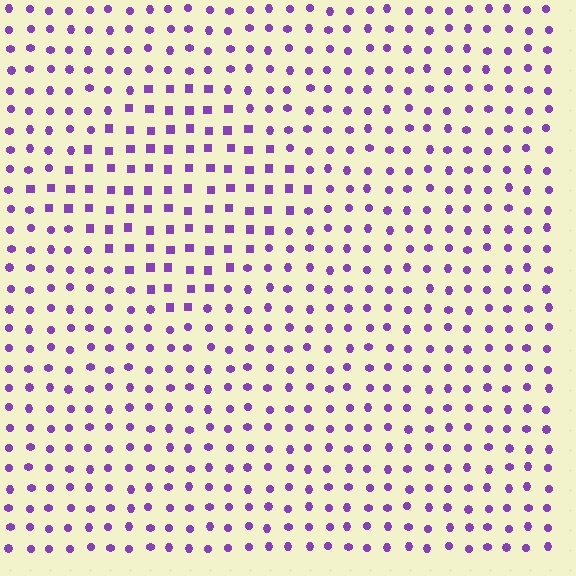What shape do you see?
I see a diamond.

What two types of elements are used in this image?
The image uses squares inside the diamond region and circles outside it.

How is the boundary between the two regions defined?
The boundary is defined by a change in element shape: squares inside vs. circles outside. All elements share the same color and spacing.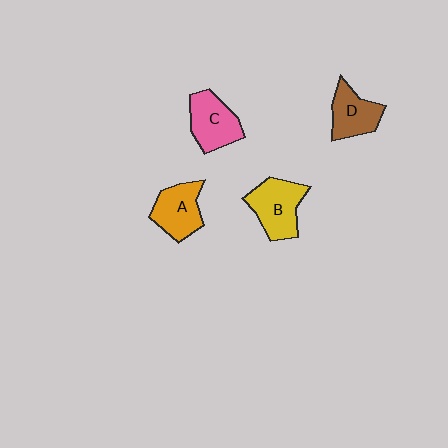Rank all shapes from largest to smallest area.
From largest to smallest: B (yellow), C (pink), A (orange), D (brown).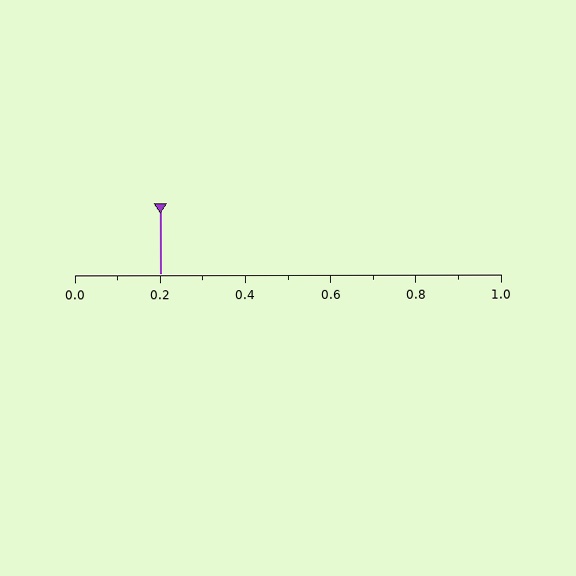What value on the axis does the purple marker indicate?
The marker indicates approximately 0.2.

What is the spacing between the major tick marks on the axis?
The major ticks are spaced 0.2 apart.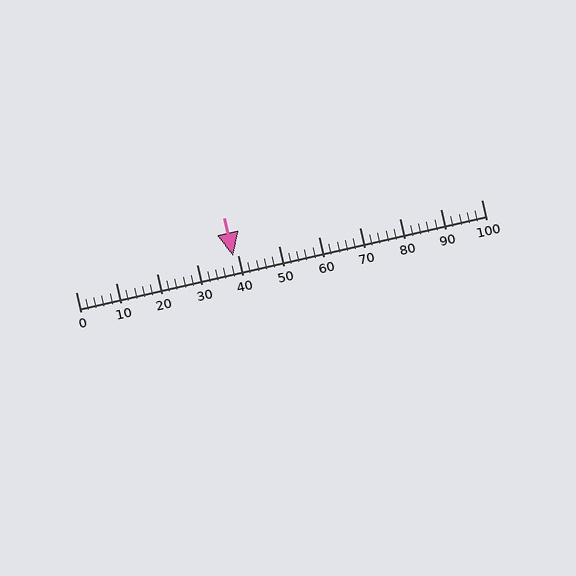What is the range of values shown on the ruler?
The ruler shows values from 0 to 100.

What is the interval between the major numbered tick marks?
The major tick marks are spaced 10 units apart.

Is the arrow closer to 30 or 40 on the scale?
The arrow is closer to 40.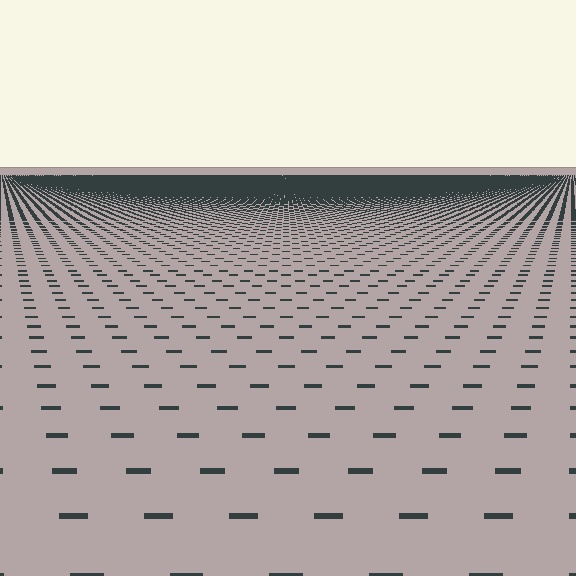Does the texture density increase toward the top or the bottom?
Density increases toward the top.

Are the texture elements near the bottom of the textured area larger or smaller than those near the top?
Larger. Near the bottom, elements are closer to the viewer and appear at a bigger on-screen size.